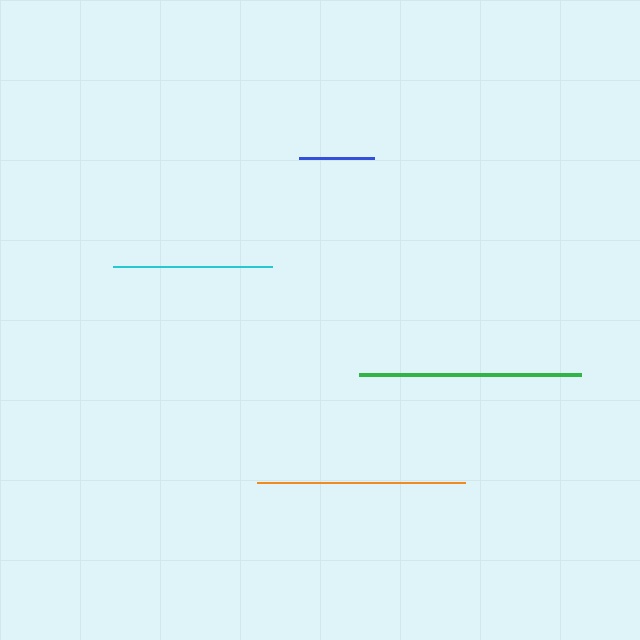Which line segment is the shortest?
The blue line is the shortest at approximately 75 pixels.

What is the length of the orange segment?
The orange segment is approximately 207 pixels long.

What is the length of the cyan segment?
The cyan segment is approximately 159 pixels long.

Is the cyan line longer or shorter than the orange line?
The orange line is longer than the cyan line.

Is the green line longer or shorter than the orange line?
The green line is longer than the orange line.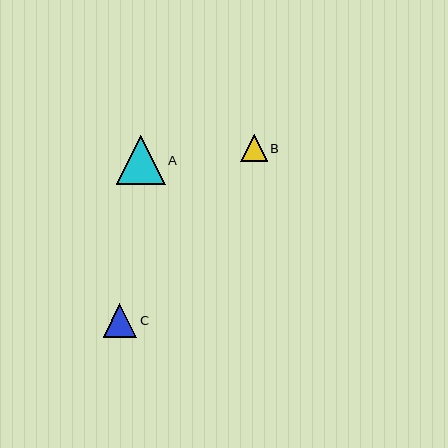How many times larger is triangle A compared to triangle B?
Triangle A is approximately 1.9 times the size of triangle B.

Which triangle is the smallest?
Triangle B is the smallest with a size of approximately 26 pixels.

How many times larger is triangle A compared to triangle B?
Triangle A is approximately 1.9 times the size of triangle B.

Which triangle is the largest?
Triangle A is the largest with a size of approximately 49 pixels.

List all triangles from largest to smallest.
From largest to smallest: A, C, B.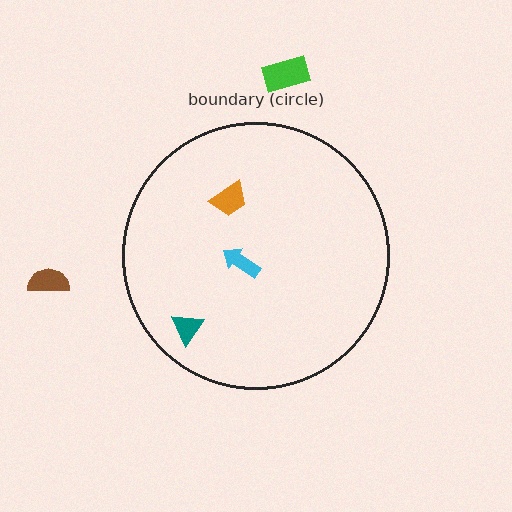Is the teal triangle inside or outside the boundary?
Inside.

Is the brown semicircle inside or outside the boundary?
Outside.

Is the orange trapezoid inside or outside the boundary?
Inside.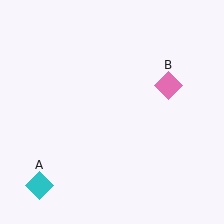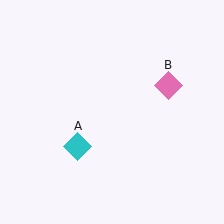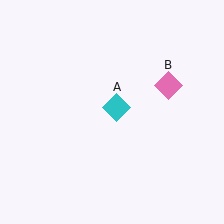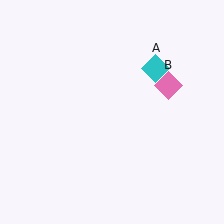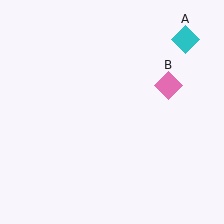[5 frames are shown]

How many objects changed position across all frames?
1 object changed position: cyan diamond (object A).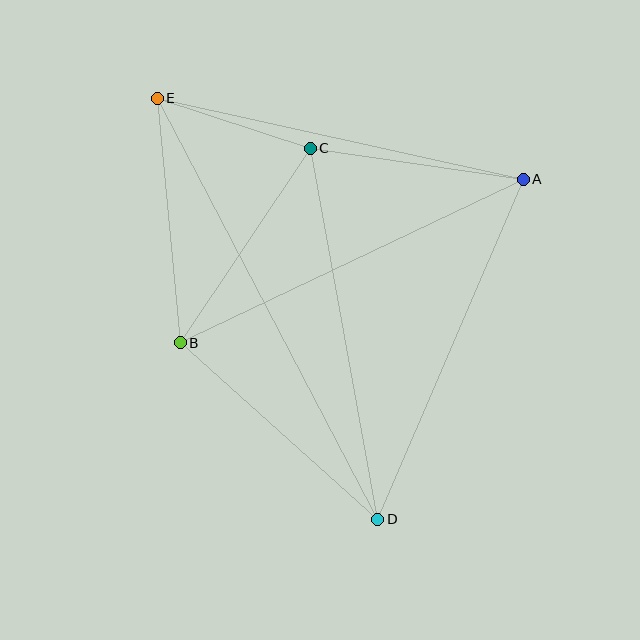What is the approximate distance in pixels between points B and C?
The distance between B and C is approximately 234 pixels.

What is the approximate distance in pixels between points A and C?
The distance between A and C is approximately 215 pixels.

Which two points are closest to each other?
Points C and E are closest to each other.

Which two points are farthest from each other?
Points D and E are farthest from each other.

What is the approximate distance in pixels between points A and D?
The distance between A and D is approximately 370 pixels.